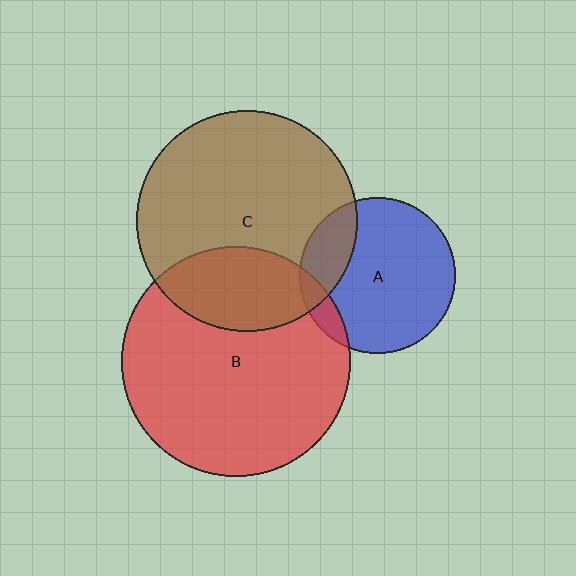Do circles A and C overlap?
Yes.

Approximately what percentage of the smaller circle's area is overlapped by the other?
Approximately 20%.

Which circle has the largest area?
Circle B (red).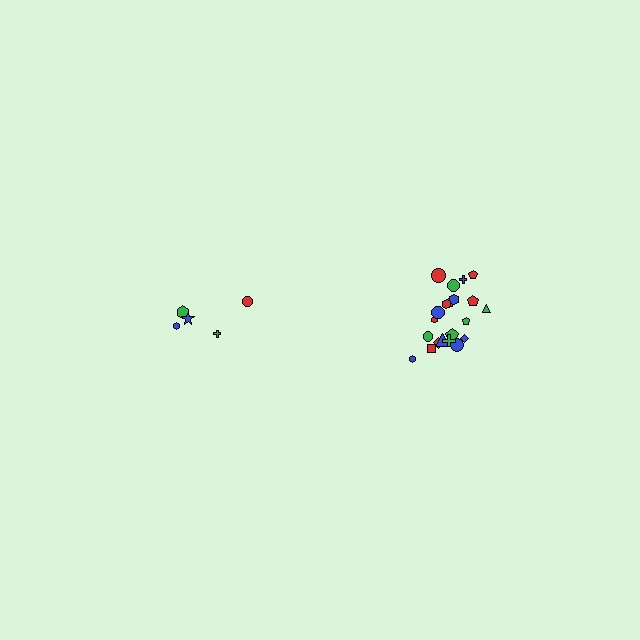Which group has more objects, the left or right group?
The right group.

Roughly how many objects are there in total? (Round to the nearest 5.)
Roughly 25 objects in total.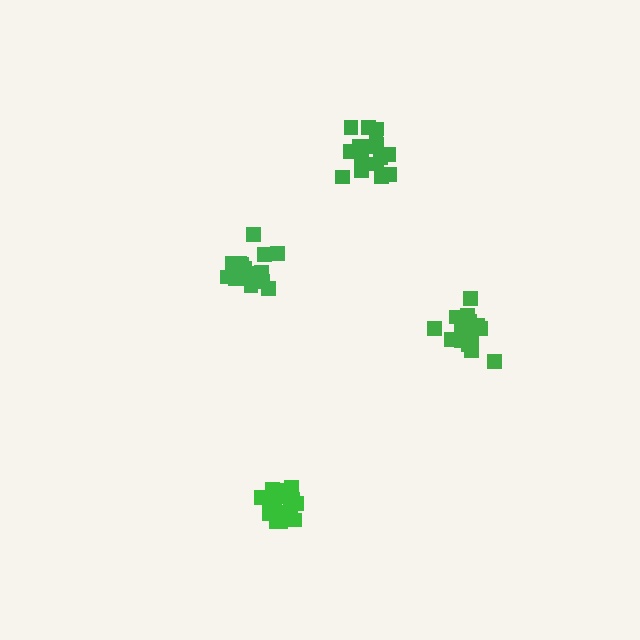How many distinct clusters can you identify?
There are 4 distinct clusters.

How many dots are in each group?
Group 1: 16 dots, Group 2: 17 dots, Group 3: 18 dots, Group 4: 18 dots (69 total).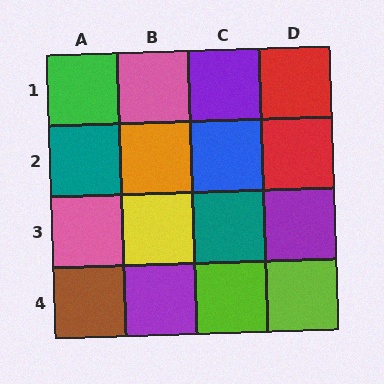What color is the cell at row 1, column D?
Red.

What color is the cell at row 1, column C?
Purple.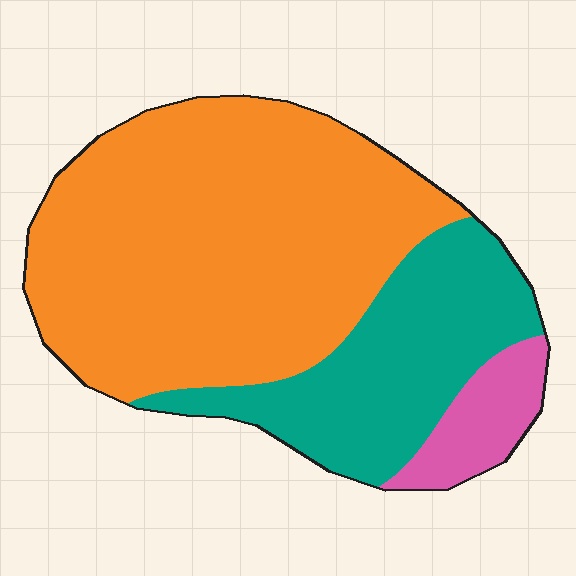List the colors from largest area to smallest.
From largest to smallest: orange, teal, pink.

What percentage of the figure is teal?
Teal takes up between a sixth and a third of the figure.